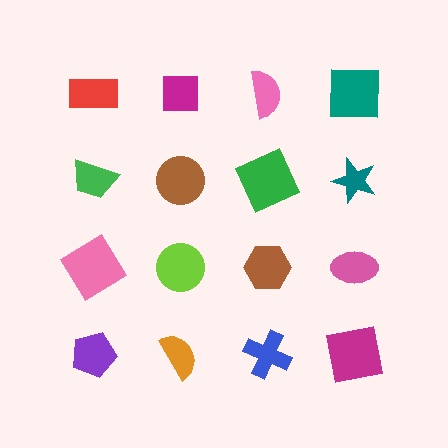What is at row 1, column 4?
A teal square.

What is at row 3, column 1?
A pink diamond.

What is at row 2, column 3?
A green square.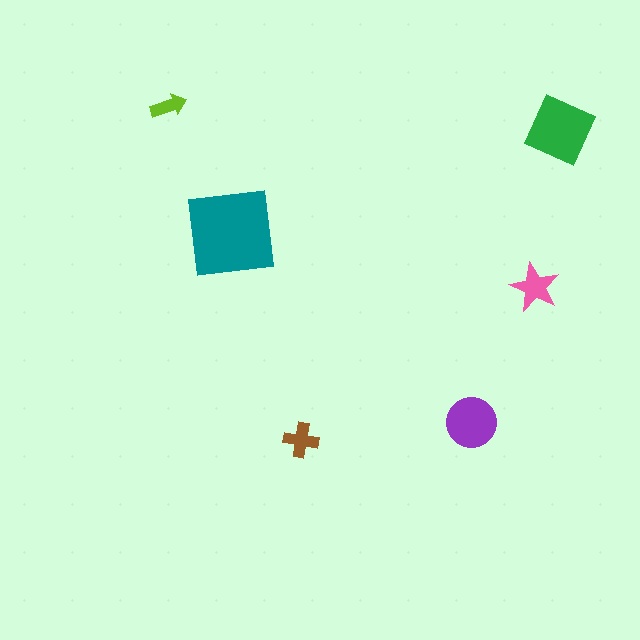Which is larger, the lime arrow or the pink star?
The pink star.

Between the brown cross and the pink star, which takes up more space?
The pink star.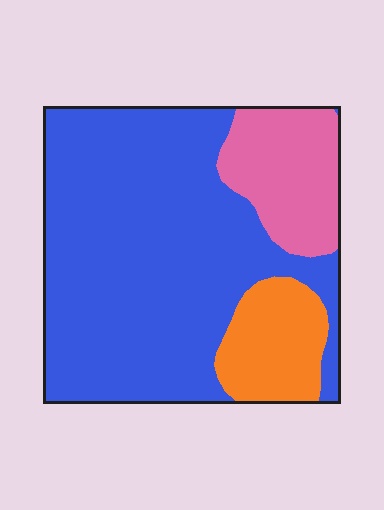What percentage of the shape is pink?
Pink covers 17% of the shape.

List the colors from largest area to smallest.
From largest to smallest: blue, pink, orange.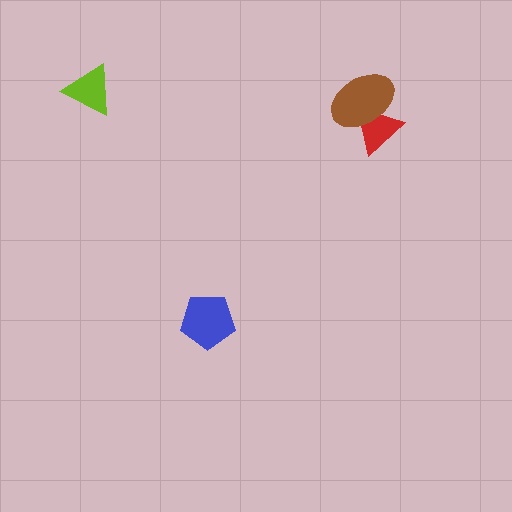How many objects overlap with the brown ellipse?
1 object overlaps with the brown ellipse.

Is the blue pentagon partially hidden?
No, no other shape covers it.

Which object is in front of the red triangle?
The brown ellipse is in front of the red triangle.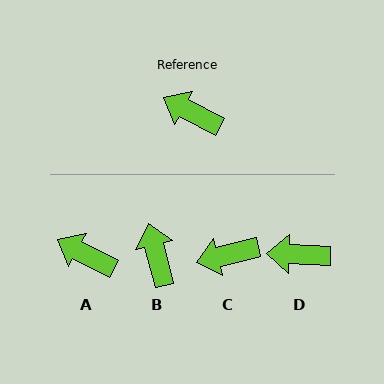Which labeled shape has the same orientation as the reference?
A.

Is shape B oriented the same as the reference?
No, it is off by about 48 degrees.